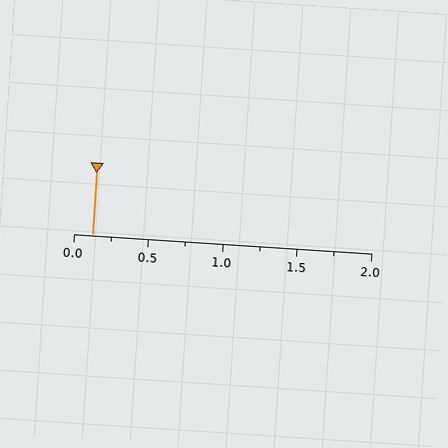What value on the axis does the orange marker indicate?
The marker indicates approximately 0.12.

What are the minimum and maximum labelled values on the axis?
The axis runs from 0.0 to 2.0.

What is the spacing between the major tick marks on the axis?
The major ticks are spaced 0.5 apart.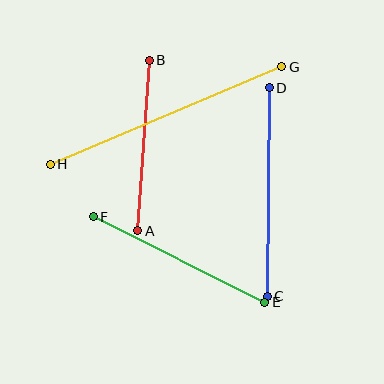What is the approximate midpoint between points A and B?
The midpoint is at approximately (143, 146) pixels.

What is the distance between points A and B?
The distance is approximately 171 pixels.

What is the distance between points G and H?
The distance is approximately 251 pixels.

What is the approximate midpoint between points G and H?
The midpoint is at approximately (166, 115) pixels.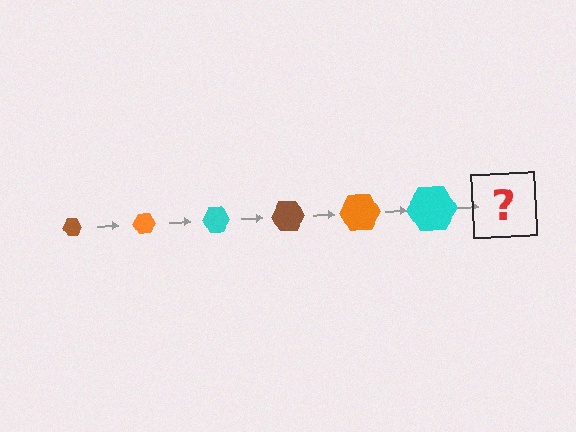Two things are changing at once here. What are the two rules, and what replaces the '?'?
The two rules are that the hexagon grows larger each step and the color cycles through brown, orange, and cyan. The '?' should be a brown hexagon, larger than the previous one.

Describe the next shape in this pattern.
It should be a brown hexagon, larger than the previous one.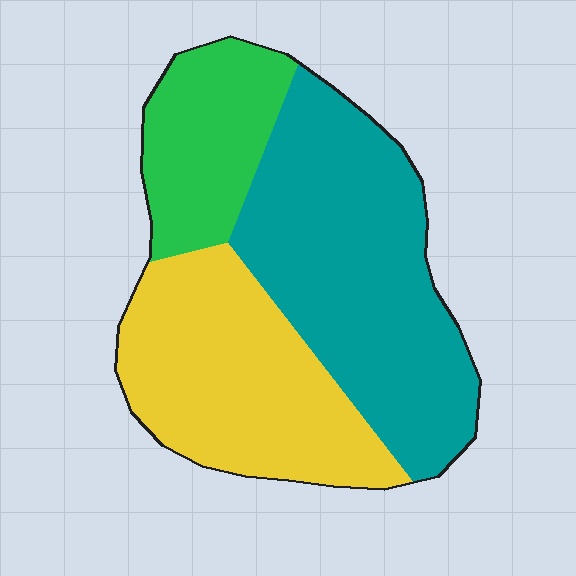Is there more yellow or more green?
Yellow.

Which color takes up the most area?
Teal, at roughly 45%.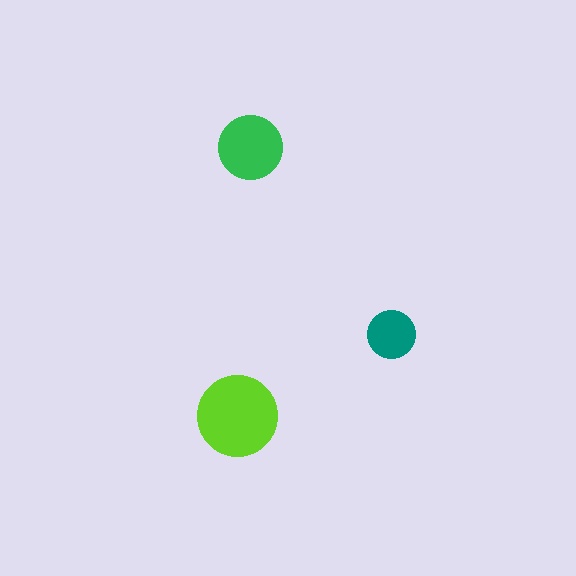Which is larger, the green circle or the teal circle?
The green one.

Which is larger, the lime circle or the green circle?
The lime one.